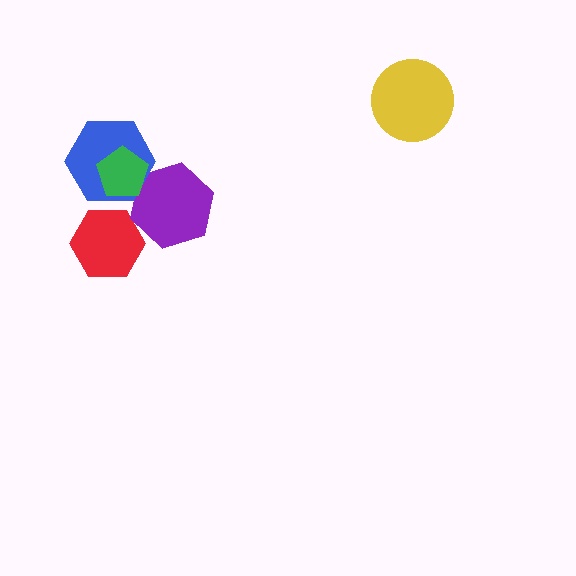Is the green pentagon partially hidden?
No, no other shape covers it.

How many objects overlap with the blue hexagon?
2 objects overlap with the blue hexagon.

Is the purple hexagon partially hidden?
Yes, it is partially covered by another shape.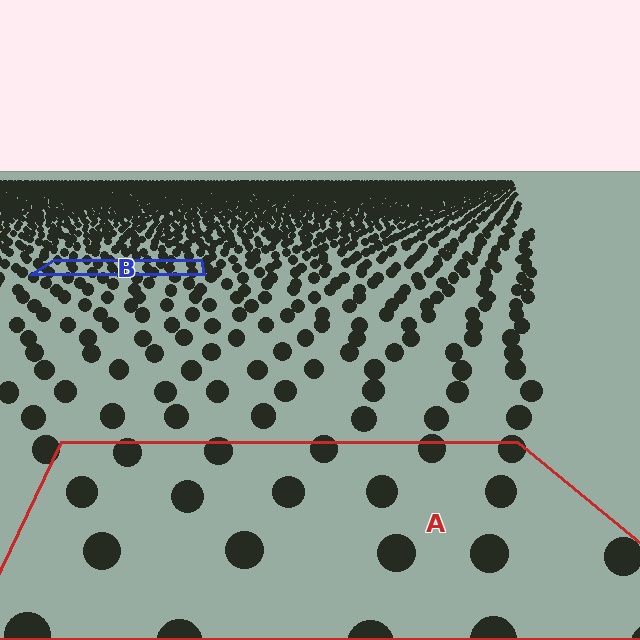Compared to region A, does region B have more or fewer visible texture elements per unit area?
Region B has more texture elements per unit area — they are packed more densely because it is farther away.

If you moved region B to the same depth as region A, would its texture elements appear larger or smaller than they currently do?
They would appear larger. At a closer depth, the same texture elements are projected at a bigger on-screen size.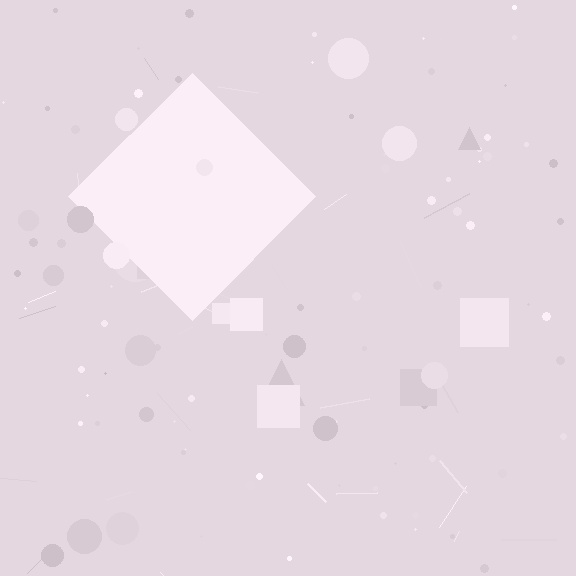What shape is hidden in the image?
A diamond is hidden in the image.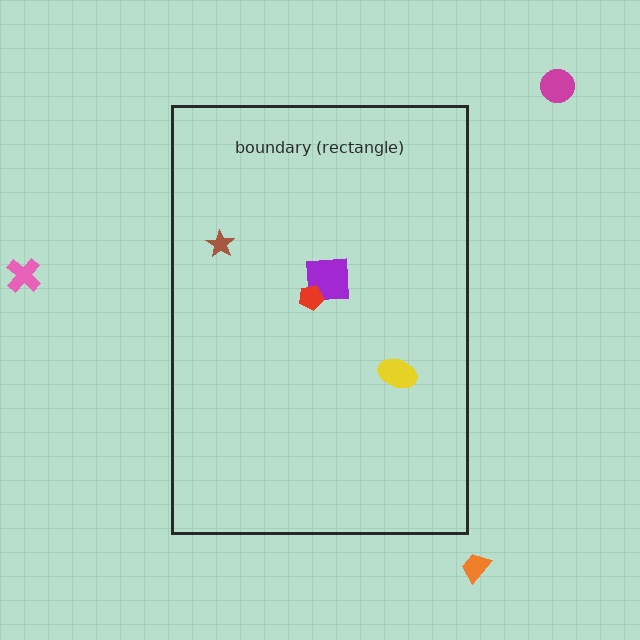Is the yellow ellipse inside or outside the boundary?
Inside.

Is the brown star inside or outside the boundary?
Inside.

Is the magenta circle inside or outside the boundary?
Outside.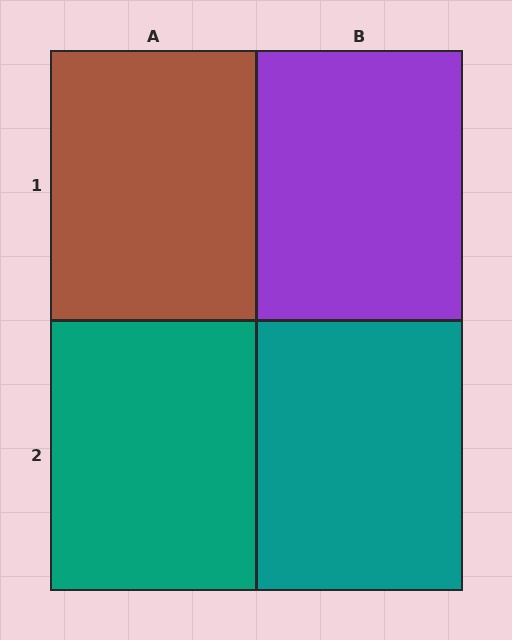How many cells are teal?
2 cells are teal.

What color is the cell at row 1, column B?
Purple.